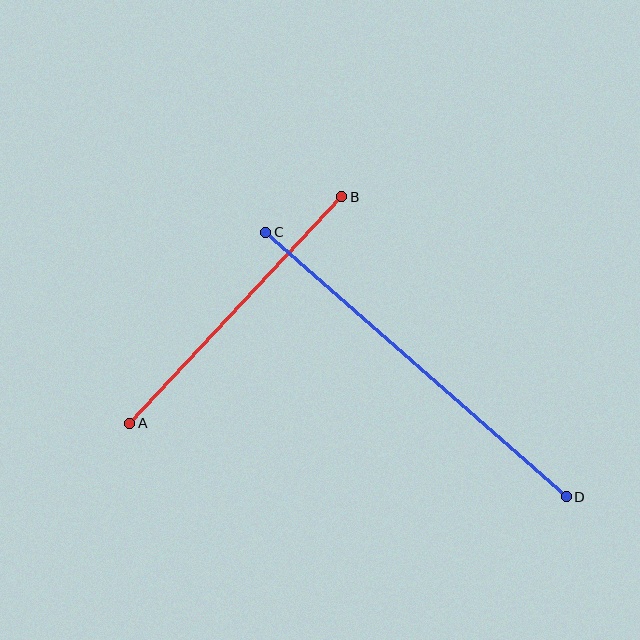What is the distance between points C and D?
The distance is approximately 401 pixels.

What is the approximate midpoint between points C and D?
The midpoint is at approximately (416, 364) pixels.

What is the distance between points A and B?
The distance is approximately 310 pixels.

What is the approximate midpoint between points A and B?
The midpoint is at approximately (236, 310) pixels.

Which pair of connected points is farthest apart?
Points C and D are farthest apart.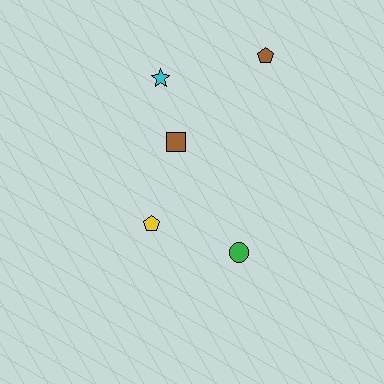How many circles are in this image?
There is 1 circle.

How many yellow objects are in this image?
There is 1 yellow object.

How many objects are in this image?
There are 5 objects.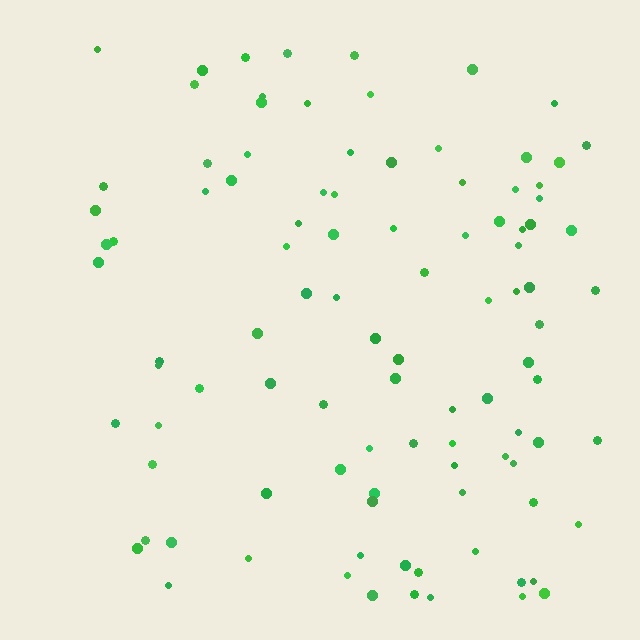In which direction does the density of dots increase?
From left to right, with the right side densest.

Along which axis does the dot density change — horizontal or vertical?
Horizontal.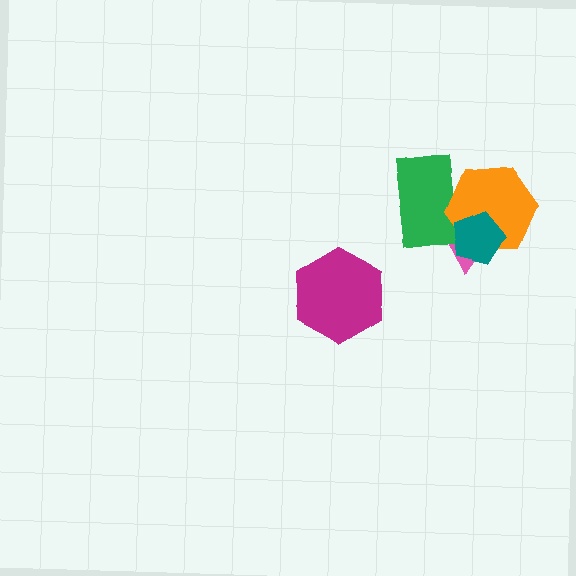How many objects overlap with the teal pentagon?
3 objects overlap with the teal pentagon.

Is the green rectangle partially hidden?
Yes, it is partially covered by another shape.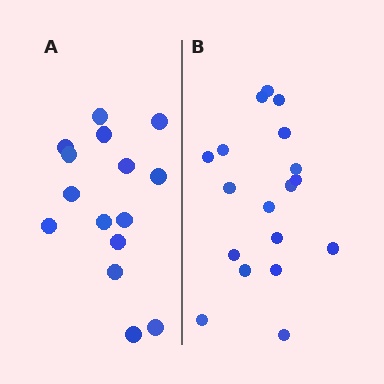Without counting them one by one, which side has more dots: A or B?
Region B (the right region) has more dots.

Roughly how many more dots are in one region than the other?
Region B has just a few more — roughly 2 or 3 more dots than region A.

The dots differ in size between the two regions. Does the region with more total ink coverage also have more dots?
No. Region A has more total ink coverage because its dots are larger, but region B actually contains more individual dots. Total area can be misleading — the number of items is what matters here.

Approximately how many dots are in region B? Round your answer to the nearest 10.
About 20 dots. (The exact count is 18, which rounds to 20.)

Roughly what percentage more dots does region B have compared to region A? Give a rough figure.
About 20% more.